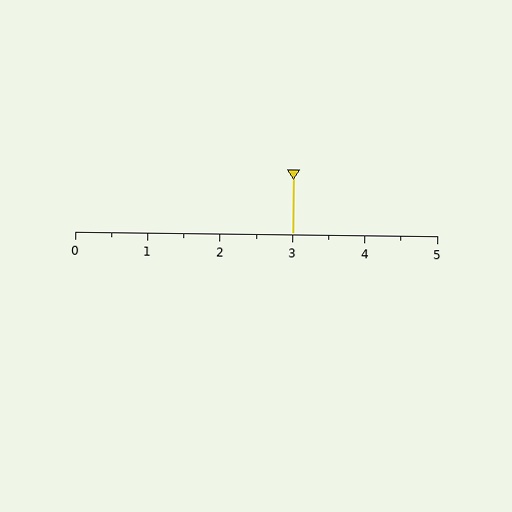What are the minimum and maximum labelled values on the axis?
The axis runs from 0 to 5.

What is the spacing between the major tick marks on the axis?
The major ticks are spaced 1 apart.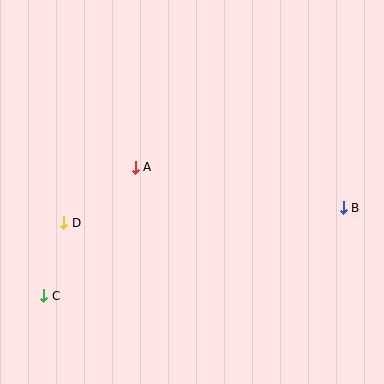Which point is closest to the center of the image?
Point A at (135, 167) is closest to the center.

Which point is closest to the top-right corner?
Point B is closest to the top-right corner.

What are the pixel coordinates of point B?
Point B is at (343, 208).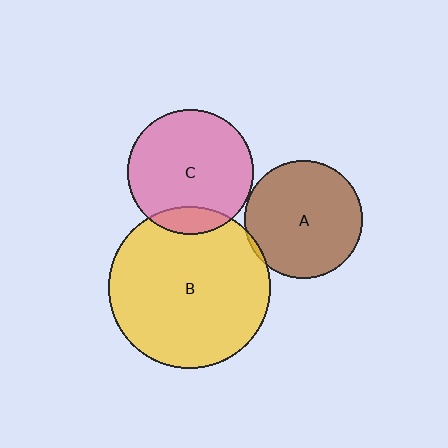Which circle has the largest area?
Circle B (yellow).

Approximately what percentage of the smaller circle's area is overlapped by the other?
Approximately 15%.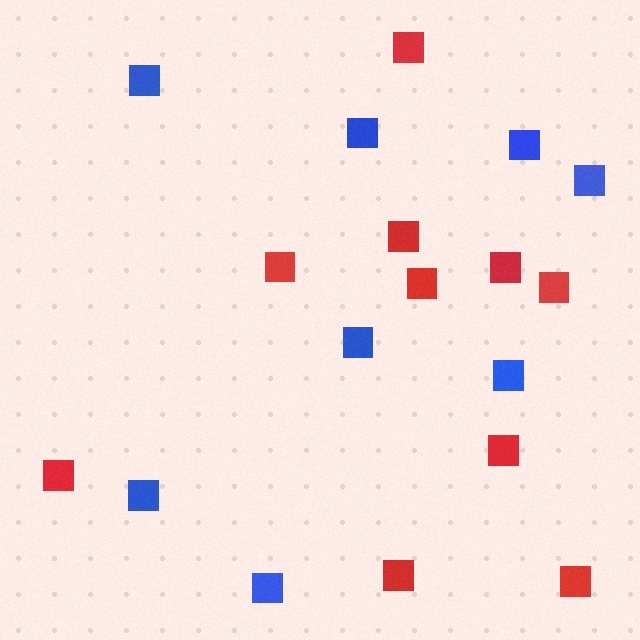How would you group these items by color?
There are 2 groups: one group of red squares (10) and one group of blue squares (8).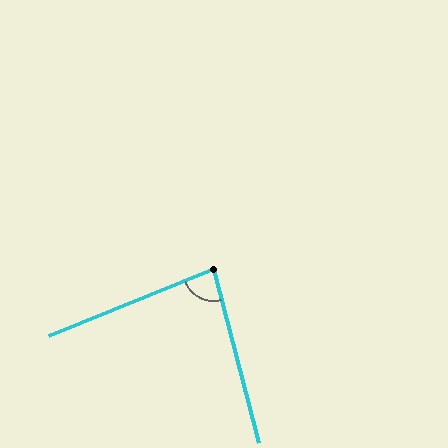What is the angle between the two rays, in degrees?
Approximately 83 degrees.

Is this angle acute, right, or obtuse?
It is acute.